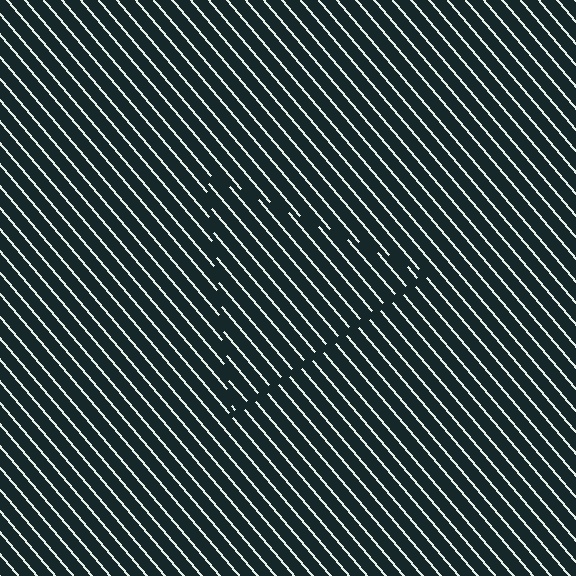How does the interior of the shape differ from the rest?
The interior of the shape contains the same grating, shifted by half a period — the contour is defined by the phase discontinuity where line-ends from the inner and outer gratings abut.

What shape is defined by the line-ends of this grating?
An illusory triangle. The interior of the shape contains the same grating, shifted by half a period — the contour is defined by the phase discontinuity where line-ends from the inner and outer gratings abut.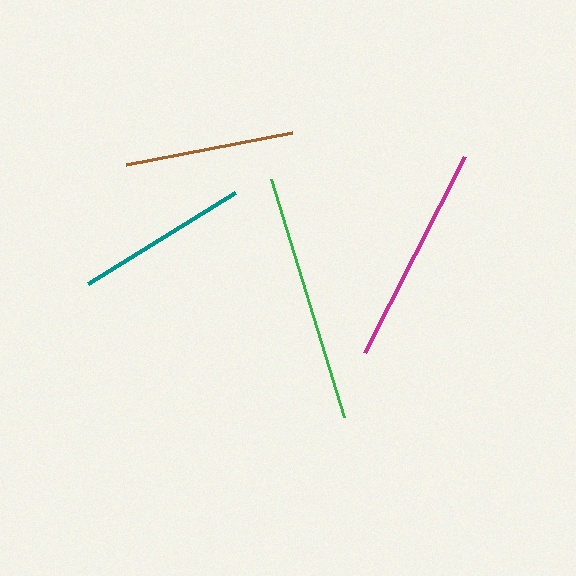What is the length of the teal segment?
The teal segment is approximately 173 pixels long.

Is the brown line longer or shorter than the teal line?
The teal line is longer than the brown line.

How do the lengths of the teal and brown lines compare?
The teal and brown lines are approximately the same length.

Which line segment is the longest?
The green line is the longest at approximately 249 pixels.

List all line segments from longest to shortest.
From longest to shortest: green, magenta, teal, brown.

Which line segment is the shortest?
The brown line is the shortest at approximately 170 pixels.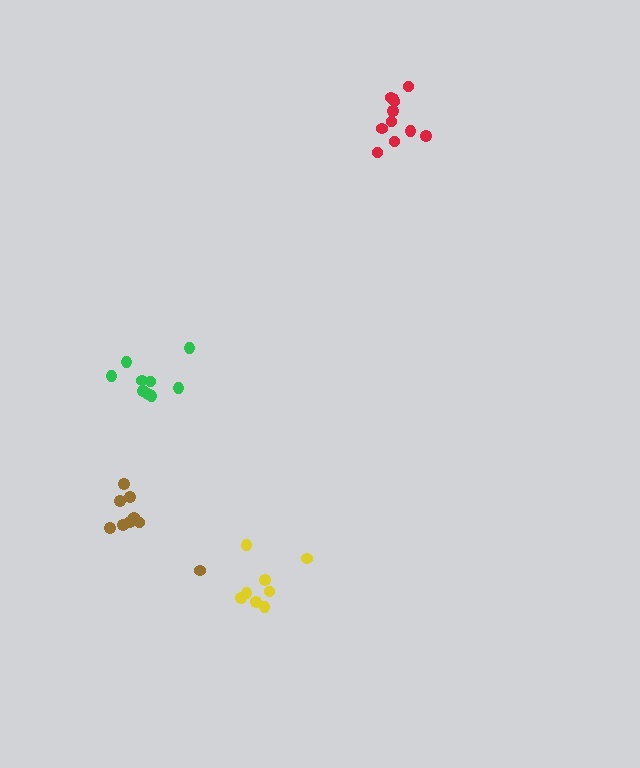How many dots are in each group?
Group 1: 11 dots, Group 2: 9 dots, Group 3: 8 dots, Group 4: 9 dots (37 total).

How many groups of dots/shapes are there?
There are 4 groups.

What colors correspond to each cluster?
The clusters are colored: red, green, yellow, brown.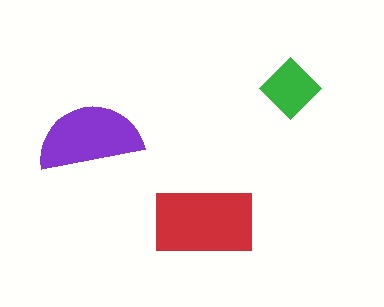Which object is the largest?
The red rectangle.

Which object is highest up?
The green diamond is topmost.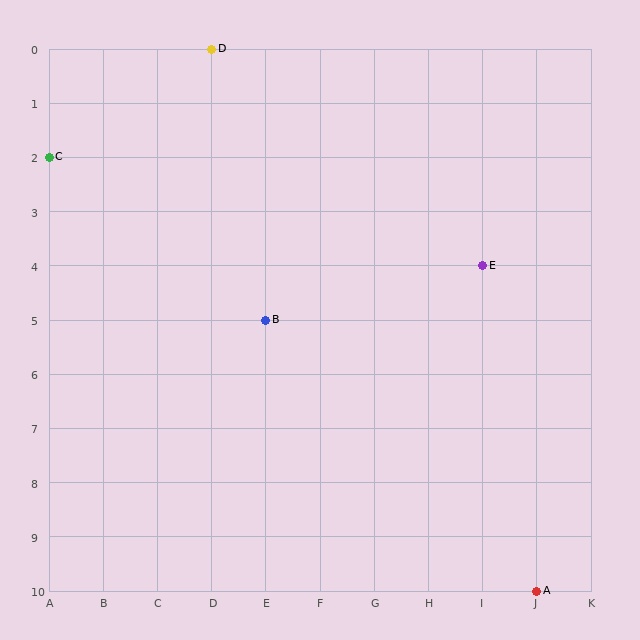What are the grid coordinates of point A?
Point A is at grid coordinates (J, 10).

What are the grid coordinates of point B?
Point B is at grid coordinates (E, 5).